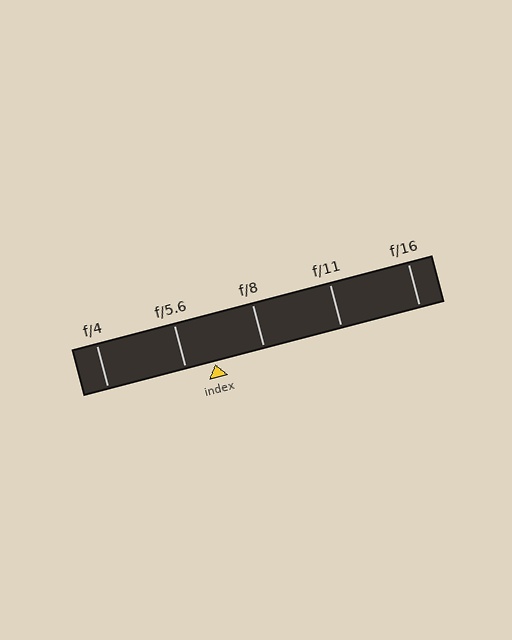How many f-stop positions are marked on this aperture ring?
There are 5 f-stop positions marked.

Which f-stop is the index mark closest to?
The index mark is closest to f/5.6.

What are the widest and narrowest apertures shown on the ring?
The widest aperture shown is f/4 and the narrowest is f/16.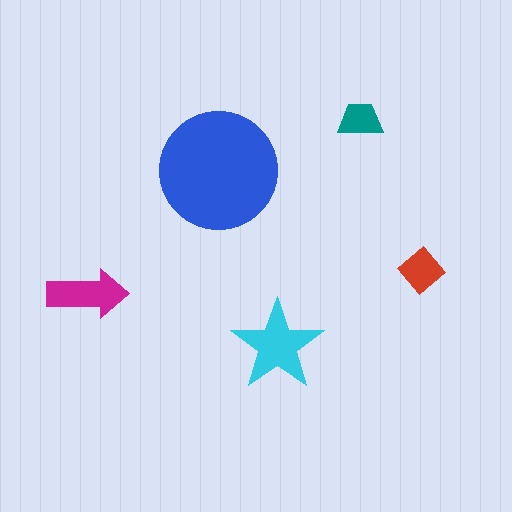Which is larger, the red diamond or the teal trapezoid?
The red diamond.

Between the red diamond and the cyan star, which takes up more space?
The cyan star.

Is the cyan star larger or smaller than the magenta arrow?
Larger.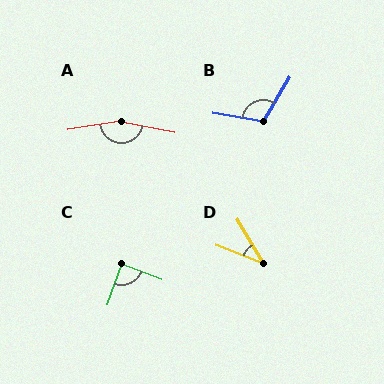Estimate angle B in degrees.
Approximately 111 degrees.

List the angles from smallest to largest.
D (38°), C (88°), B (111°), A (160°).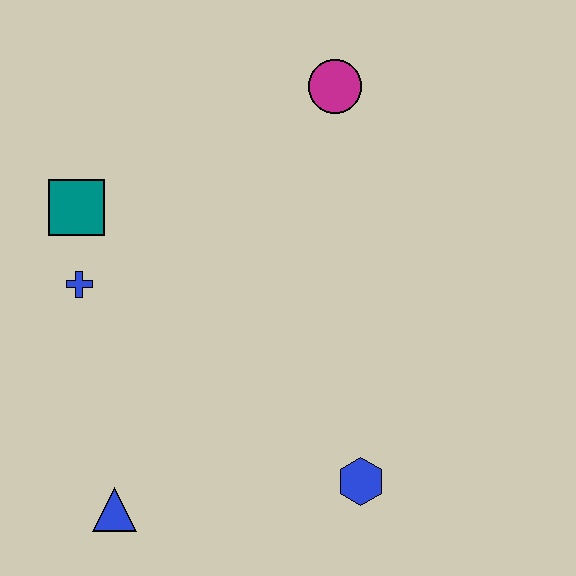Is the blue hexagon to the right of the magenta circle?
Yes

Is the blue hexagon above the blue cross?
No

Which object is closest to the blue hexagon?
The blue triangle is closest to the blue hexagon.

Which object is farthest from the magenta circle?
The blue triangle is farthest from the magenta circle.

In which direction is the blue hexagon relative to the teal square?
The blue hexagon is to the right of the teal square.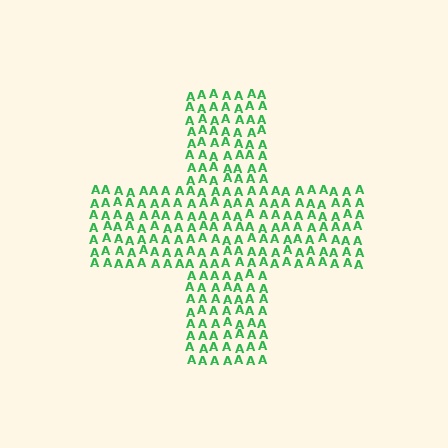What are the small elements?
The small elements are letter A's.